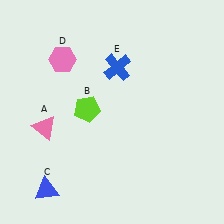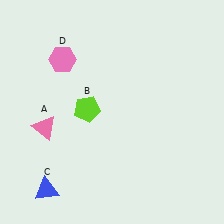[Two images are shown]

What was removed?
The blue cross (E) was removed in Image 2.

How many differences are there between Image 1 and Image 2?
There is 1 difference between the two images.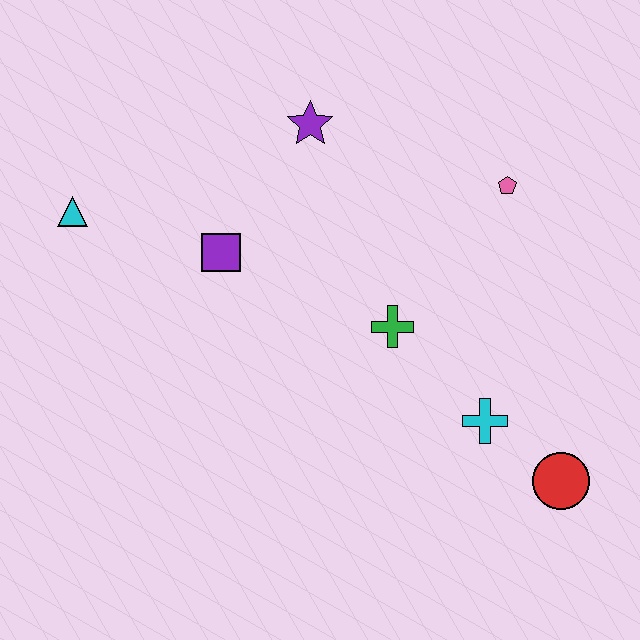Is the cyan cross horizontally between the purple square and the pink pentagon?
Yes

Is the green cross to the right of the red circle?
No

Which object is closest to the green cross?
The cyan cross is closest to the green cross.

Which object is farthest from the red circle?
The cyan triangle is farthest from the red circle.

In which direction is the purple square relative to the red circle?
The purple square is to the left of the red circle.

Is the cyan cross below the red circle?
No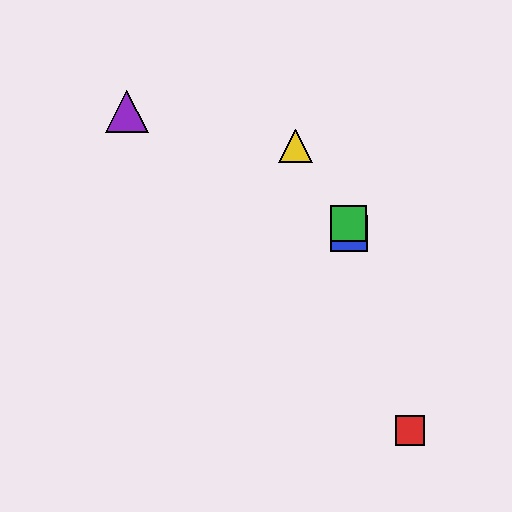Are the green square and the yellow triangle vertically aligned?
No, the green square is at x≈349 and the yellow triangle is at x≈296.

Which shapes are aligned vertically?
The blue square, the green square are aligned vertically.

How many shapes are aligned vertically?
2 shapes (the blue square, the green square) are aligned vertically.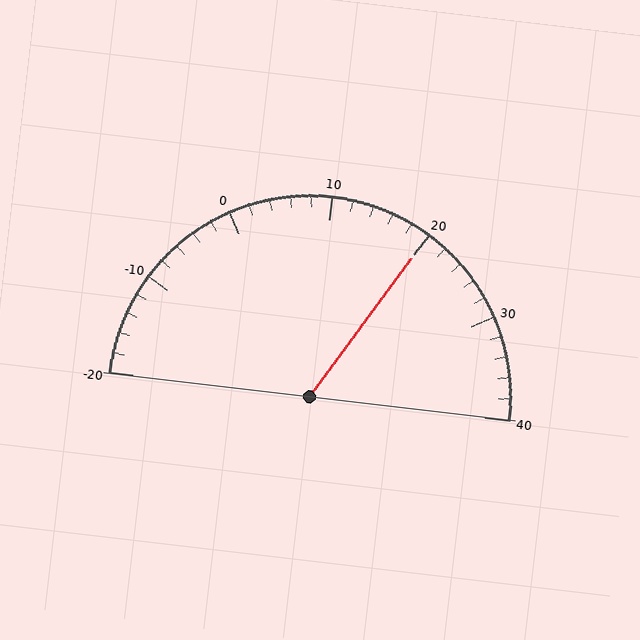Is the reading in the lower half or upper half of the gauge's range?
The reading is in the upper half of the range (-20 to 40).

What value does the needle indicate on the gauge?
The needle indicates approximately 20.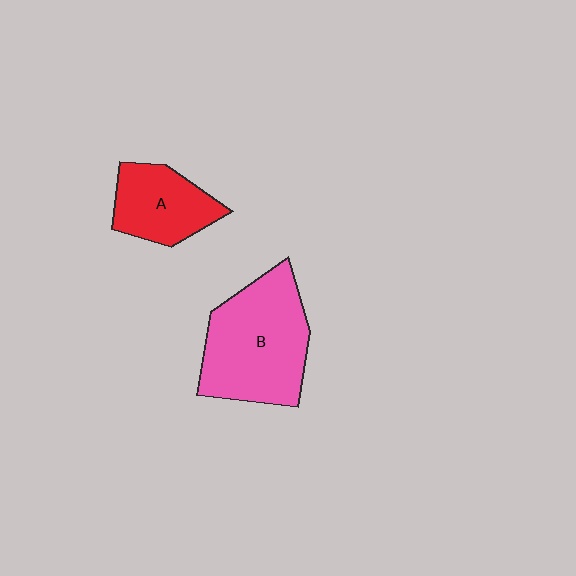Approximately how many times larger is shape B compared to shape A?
Approximately 1.8 times.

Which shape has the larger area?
Shape B (pink).